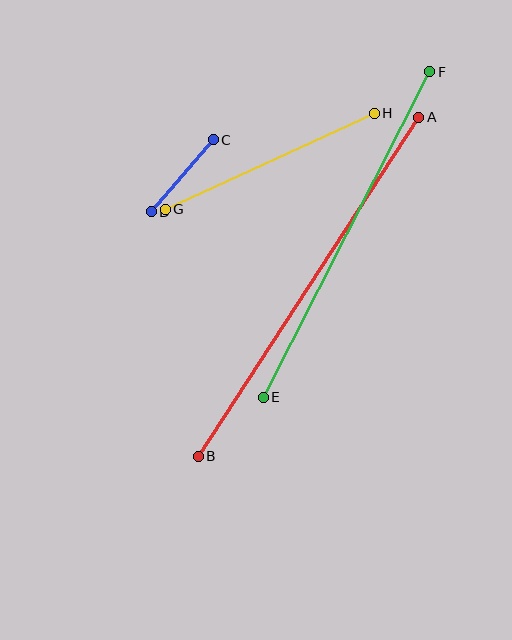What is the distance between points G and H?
The distance is approximately 230 pixels.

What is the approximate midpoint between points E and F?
The midpoint is at approximately (346, 234) pixels.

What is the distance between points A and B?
The distance is approximately 404 pixels.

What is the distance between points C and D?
The distance is approximately 95 pixels.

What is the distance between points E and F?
The distance is approximately 366 pixels.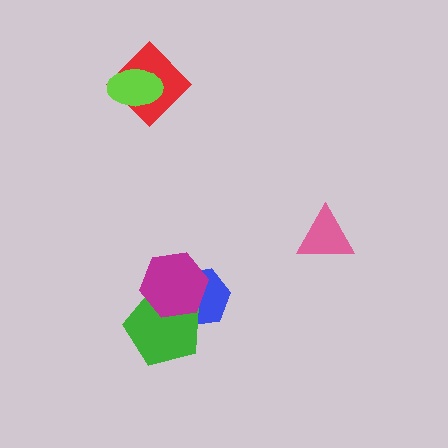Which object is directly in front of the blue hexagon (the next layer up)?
The green pentagon is directly in front of the blue hexagon.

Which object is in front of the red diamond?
The lime ellipse is in front of the red diamond.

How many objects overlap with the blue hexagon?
2 objects overlap with the blue hexagon.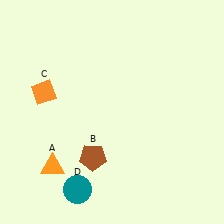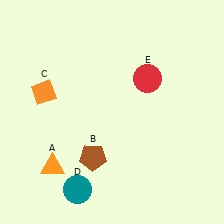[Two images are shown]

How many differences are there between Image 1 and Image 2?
There is 1 difference between the two images.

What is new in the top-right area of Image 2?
A red circle (E) was added in the top-right area of Image 2.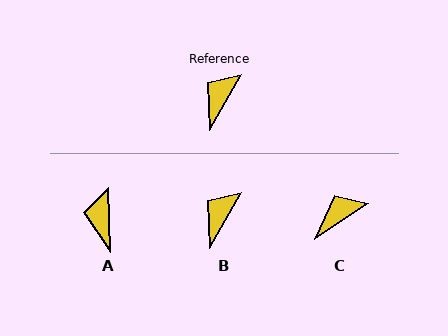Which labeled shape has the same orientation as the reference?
B.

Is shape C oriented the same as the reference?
No, it is off by about 27 degrees.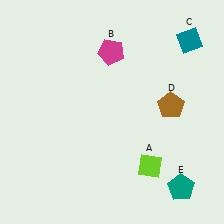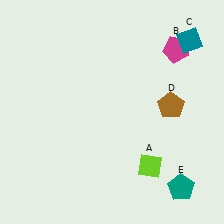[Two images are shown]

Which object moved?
The magenta pentagon (B) moved right.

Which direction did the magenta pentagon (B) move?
The magenta pentagon (B) moved right.